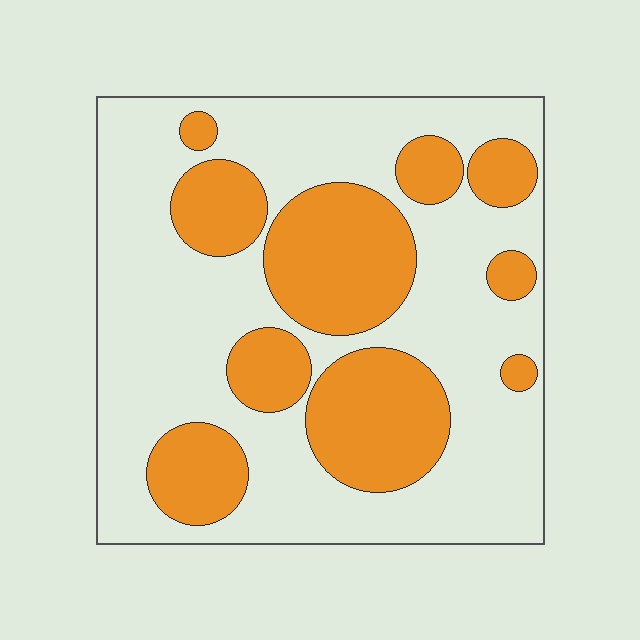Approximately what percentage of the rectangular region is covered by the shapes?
Approximately 35%.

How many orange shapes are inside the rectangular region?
10.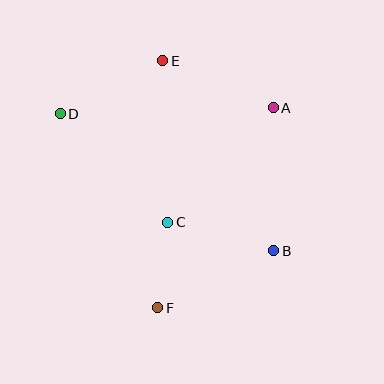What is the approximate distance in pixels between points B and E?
The distance between B and E is approximately 220 pixels.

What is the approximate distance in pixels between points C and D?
The distance between C and D is approximately 153 pixels.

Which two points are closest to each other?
Points C and F are closest to each other.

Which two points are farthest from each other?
Points B and D are farthest from each other.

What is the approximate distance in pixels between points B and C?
The distance between B and C is approximately 110 pixels.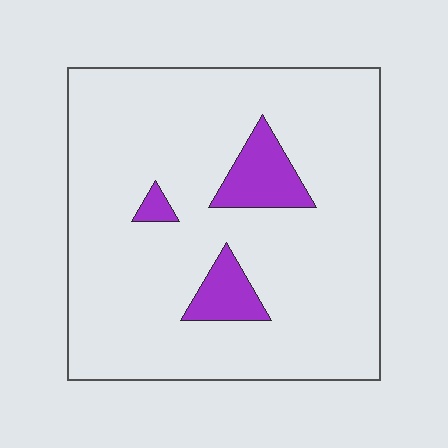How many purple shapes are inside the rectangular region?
3.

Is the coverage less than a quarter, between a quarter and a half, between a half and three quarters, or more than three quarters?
Less than a quarter.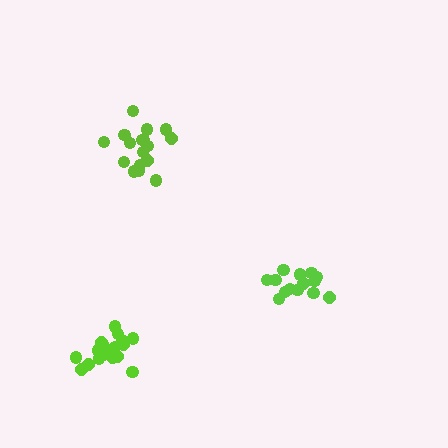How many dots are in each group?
Group 1: 14 dots, Group 2: 18 dots, Group 3: 17 dots (49 total).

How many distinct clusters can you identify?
There are 3 distinct clusters.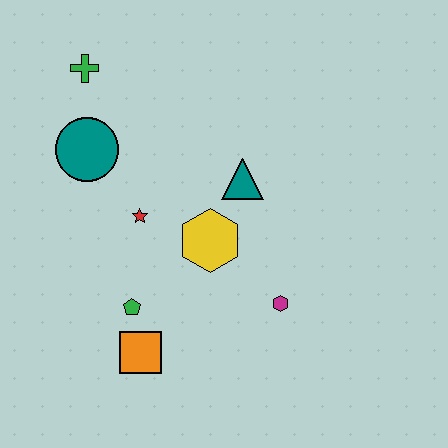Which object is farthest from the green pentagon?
The green cross is farthest from the green pentagon.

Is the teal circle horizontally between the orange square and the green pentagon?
No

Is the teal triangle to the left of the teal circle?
No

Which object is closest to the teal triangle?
The yellow hexagon is closest to the teal triangle.